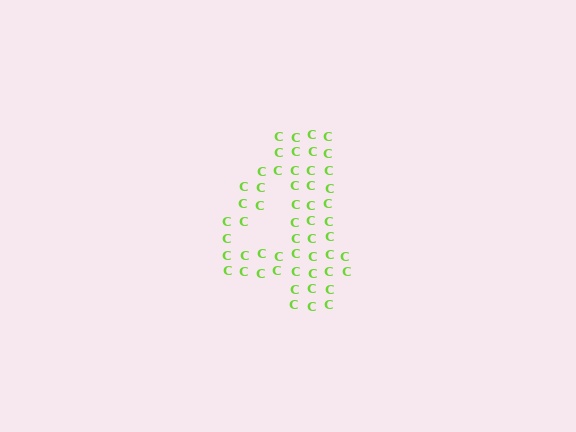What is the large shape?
The large shape is the digit 4.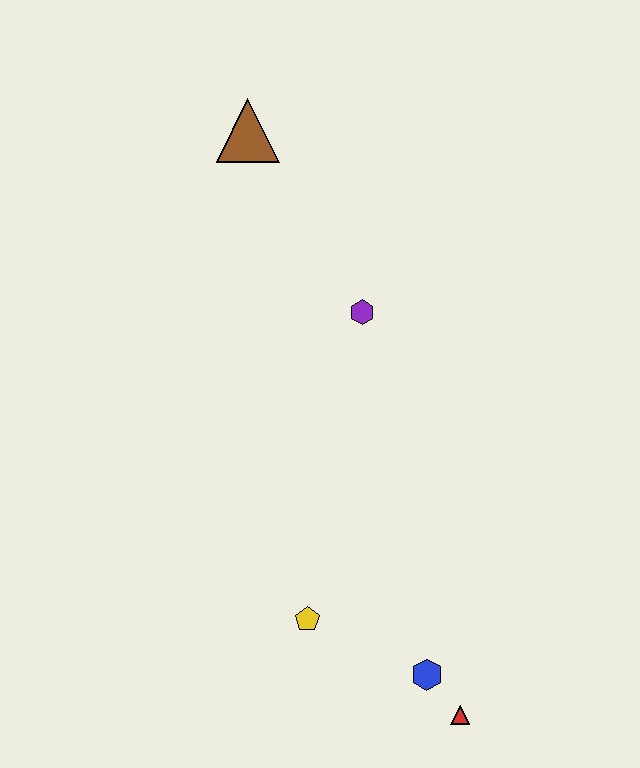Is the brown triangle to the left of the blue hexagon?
Yes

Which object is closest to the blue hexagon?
The red triangle is closest to the blue hexagon.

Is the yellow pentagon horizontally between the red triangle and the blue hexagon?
No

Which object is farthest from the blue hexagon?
The brown triangle is farthest from the blue hexagon.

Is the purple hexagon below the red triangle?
No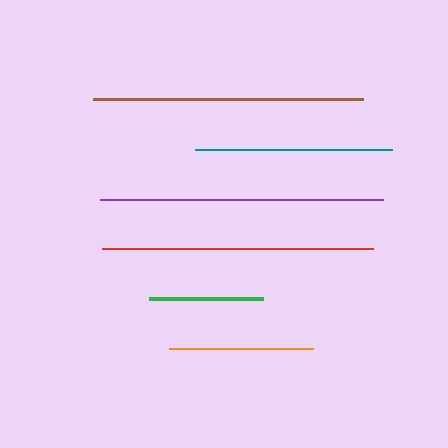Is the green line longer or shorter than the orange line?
The orange line is longer than the green line.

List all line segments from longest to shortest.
From longest to shortest: purple, red, brown, teal, orange, green.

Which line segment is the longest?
The purple line is the longest at approximately 282 pixels.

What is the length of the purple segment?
The purple segment is approximately 282 pixels long.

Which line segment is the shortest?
The green line is the shortest at approximately 114 pixels.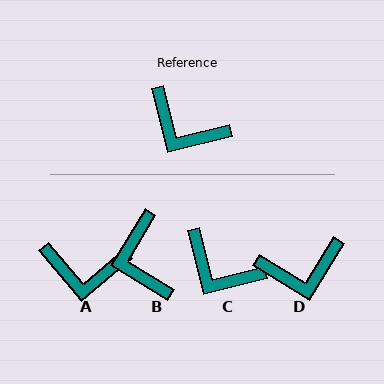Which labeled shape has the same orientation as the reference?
C.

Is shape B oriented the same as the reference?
No, it is off by about 45 degrees.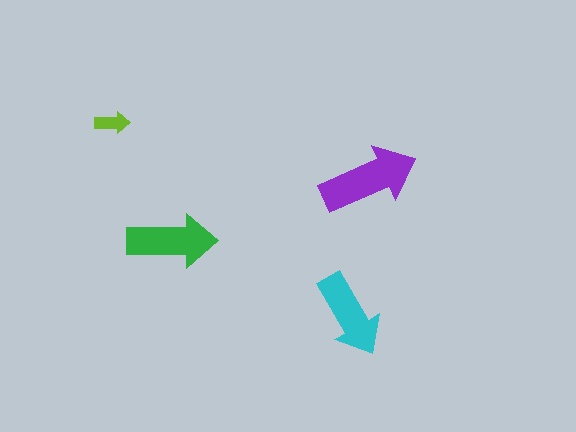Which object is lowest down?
The cyan arrow is bottommost.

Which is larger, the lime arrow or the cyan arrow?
The cyan one.